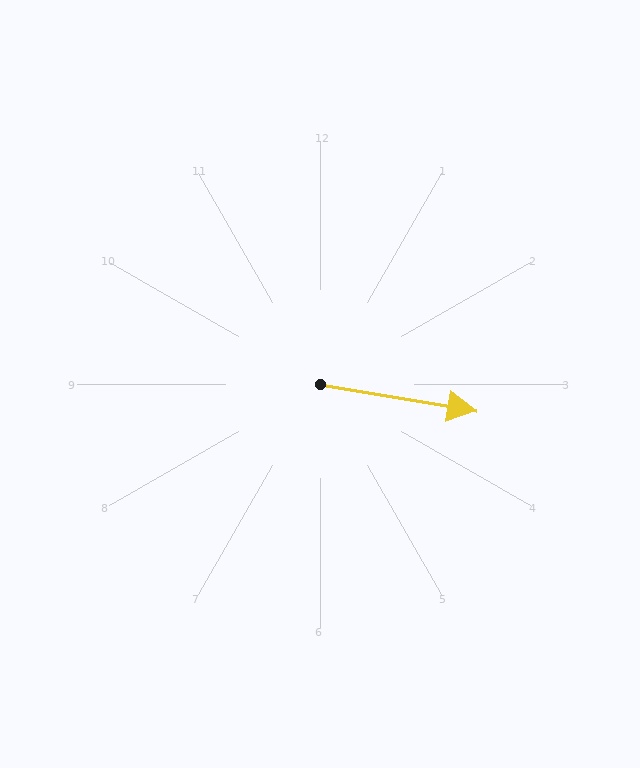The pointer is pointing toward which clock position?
Roughly 3 o'clock.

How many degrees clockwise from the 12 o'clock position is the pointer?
Approximately 100 degrees.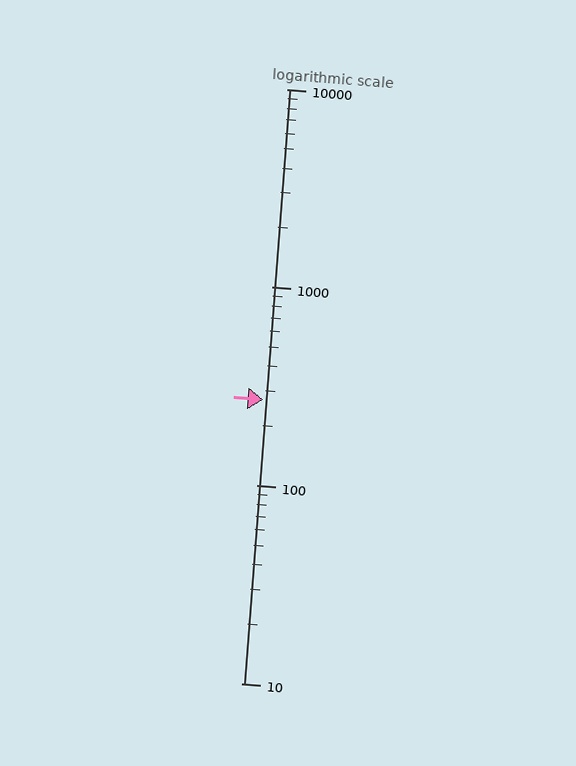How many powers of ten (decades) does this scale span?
The scale spans 3 decades, from 10 to 10000.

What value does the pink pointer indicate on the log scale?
The pointer indicates approximately 270.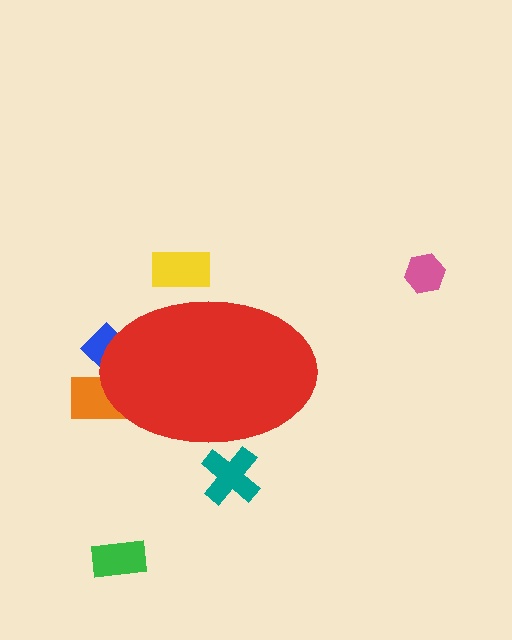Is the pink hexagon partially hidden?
No, the pink hexagon is fully visible.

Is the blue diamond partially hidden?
Yes, the blue diamond is partially hidden behind the red ellipse.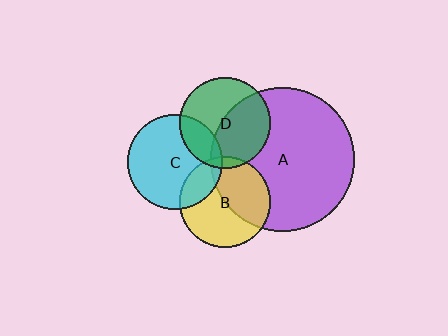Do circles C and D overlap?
Yes.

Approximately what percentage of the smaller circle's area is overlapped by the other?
Approximately 20%.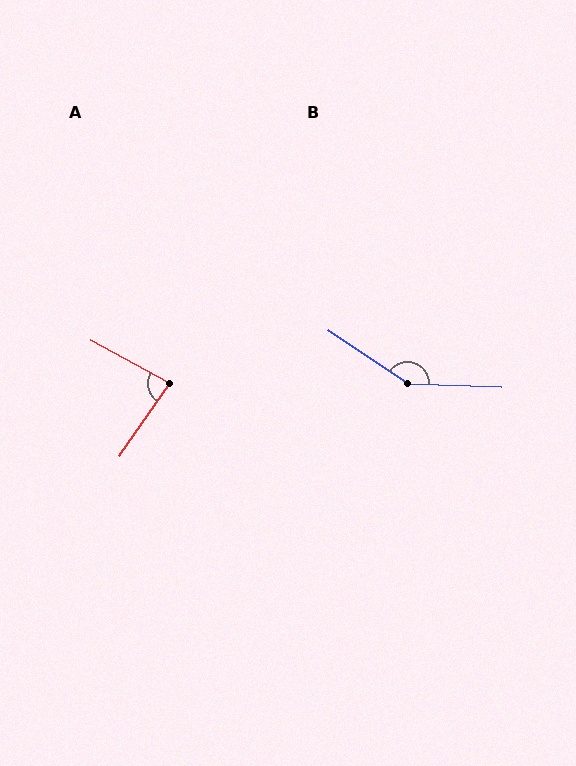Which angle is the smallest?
A, at approximately 84 degrees.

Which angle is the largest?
B, at approximately 148 degrees.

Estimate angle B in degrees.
Approximately 148 degrees.